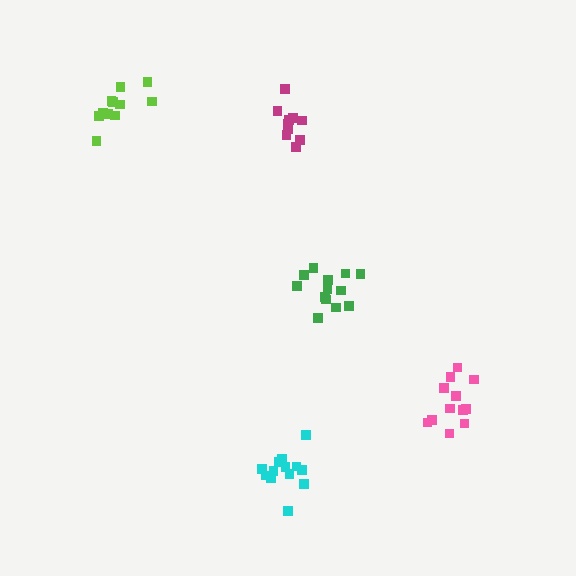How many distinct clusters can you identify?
There are 5 distinct clusters.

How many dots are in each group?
Group 1: 10 dots, Group 2: 14 dots, Group 3: 13 dots, Group 4: 12 dots, Group 5: 11 dots (60 total).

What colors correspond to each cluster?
The clusters are colored: magenta, green, cyan, pink, lime.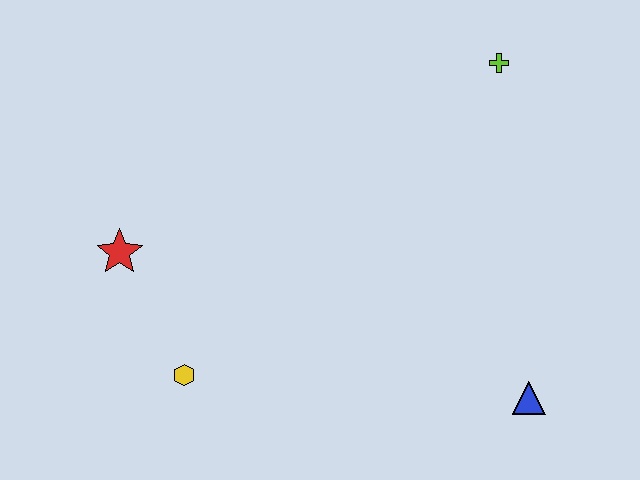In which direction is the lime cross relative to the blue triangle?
The lime cross is above the blue triangle.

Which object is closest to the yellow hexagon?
The red star is closest to the yellow hexagon.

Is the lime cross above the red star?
Yes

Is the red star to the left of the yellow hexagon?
Yes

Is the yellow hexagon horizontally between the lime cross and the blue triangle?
No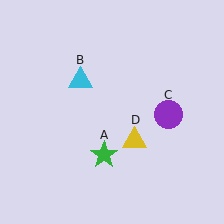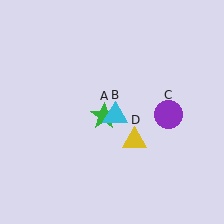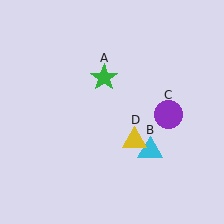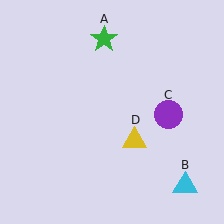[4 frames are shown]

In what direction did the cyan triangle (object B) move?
The cyan triangle (object B) moved down and to the right.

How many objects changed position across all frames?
2 objects changed position: green star (object A), cyan triangle (object B).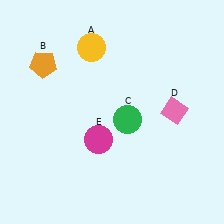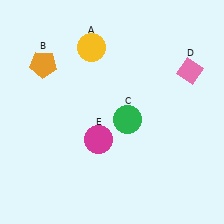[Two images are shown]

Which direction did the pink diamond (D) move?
The pink diamond (D) moved up.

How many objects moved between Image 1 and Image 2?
1 object moved between the two images.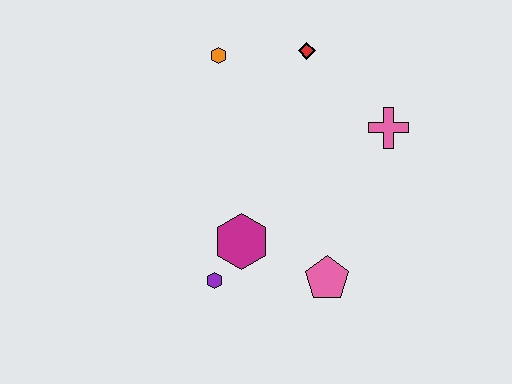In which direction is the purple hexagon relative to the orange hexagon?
The purple hexagon is below the orange hexagon.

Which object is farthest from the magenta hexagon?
The red diamond is farthest from the magenta hexagon.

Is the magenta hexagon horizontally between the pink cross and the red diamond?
No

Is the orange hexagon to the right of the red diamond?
No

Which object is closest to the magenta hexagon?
The purple hexagon is closest to the magenta hexagon.